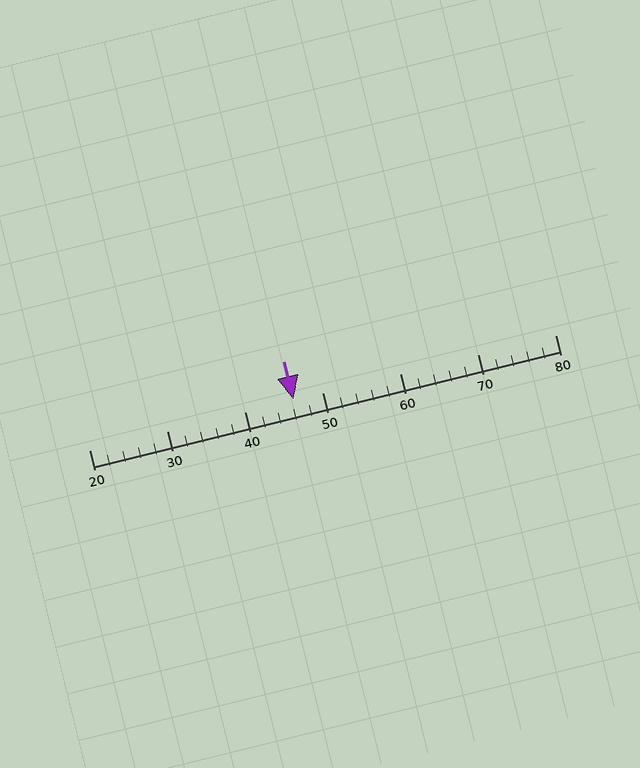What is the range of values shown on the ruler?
The ruler shows values from 20 to 80.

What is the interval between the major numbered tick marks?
The major tick marks are spaced 10 units apart.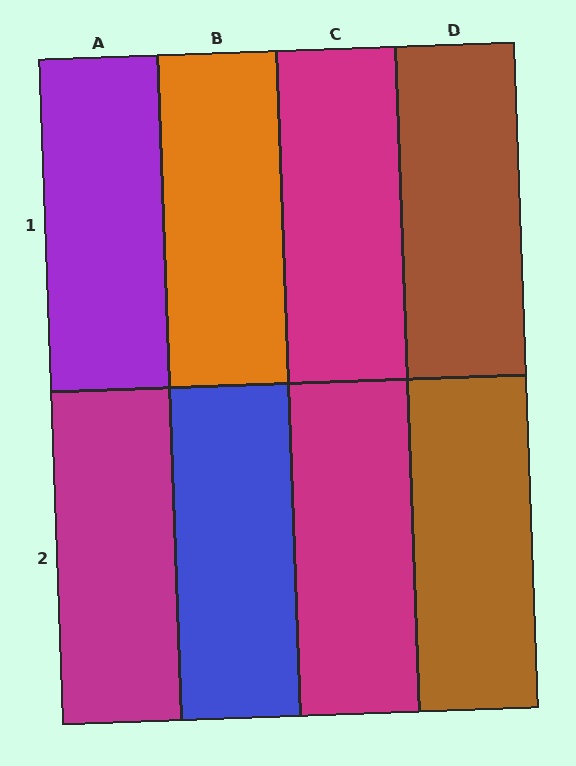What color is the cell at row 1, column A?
Purple.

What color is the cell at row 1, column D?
Brown.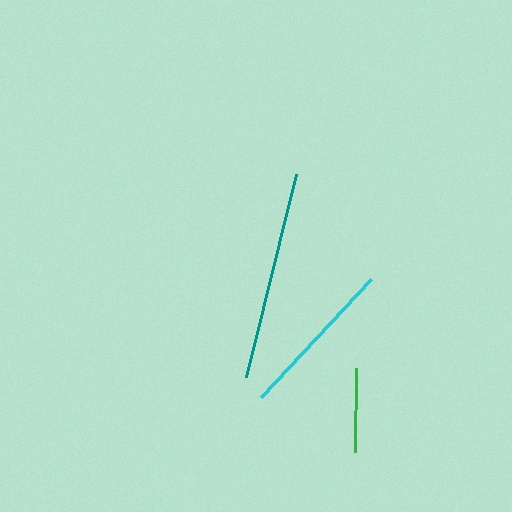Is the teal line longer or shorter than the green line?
The teal line is longer than the green line.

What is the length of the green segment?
The green segment is approximately 83 pixels long.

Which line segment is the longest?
The teal line is the longest at approximately 209 pixels.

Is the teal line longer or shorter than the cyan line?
The teal line is longer than the cyan line.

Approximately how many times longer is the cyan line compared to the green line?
The cyan line is approximately 1.9 times the length of the green line.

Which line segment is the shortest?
The green line is the shortest at approximately 83 pixels.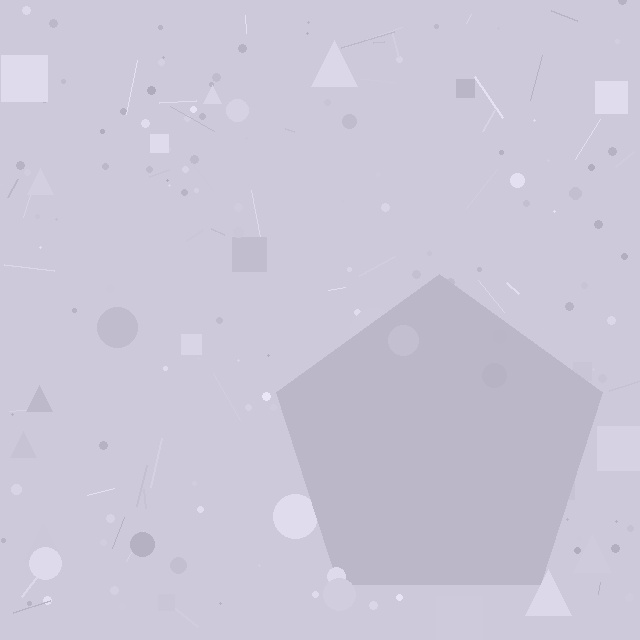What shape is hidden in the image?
A pentagon is hidden in the image.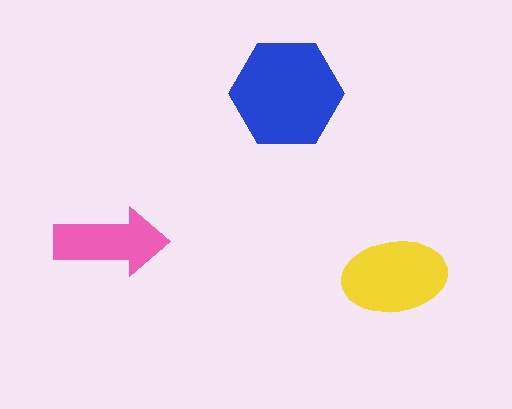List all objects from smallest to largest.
The pink arrow, the yellow ellipse, the blue hexagon.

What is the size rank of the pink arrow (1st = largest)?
3rd.